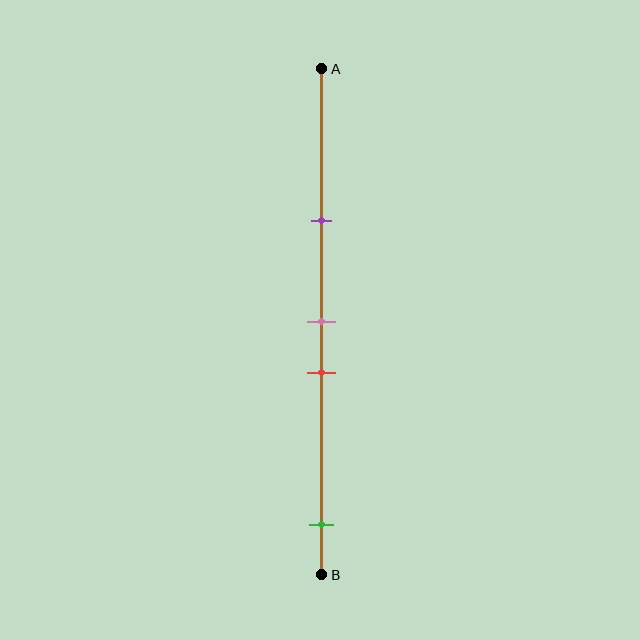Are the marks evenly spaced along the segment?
No, the marks are not evenly spaced.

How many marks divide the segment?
There are 4 marks dividing the segment.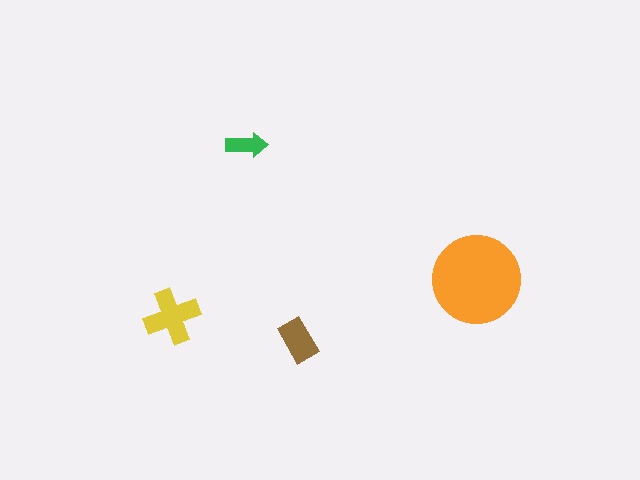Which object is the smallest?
The green arrow.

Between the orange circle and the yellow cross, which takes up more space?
The orange circle.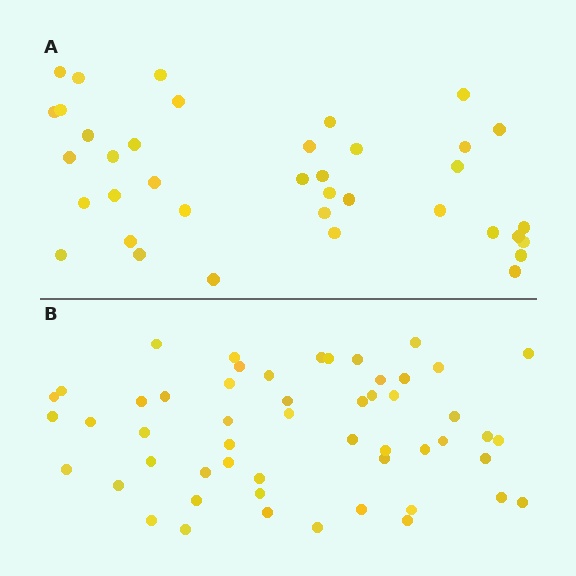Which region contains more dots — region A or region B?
Region B (the bottom region) has more dots.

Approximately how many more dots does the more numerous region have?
Region B has approximately 15 more dots than region A.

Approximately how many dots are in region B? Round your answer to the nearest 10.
About 50 dots. (The exact count is 53, which rounds to 50.)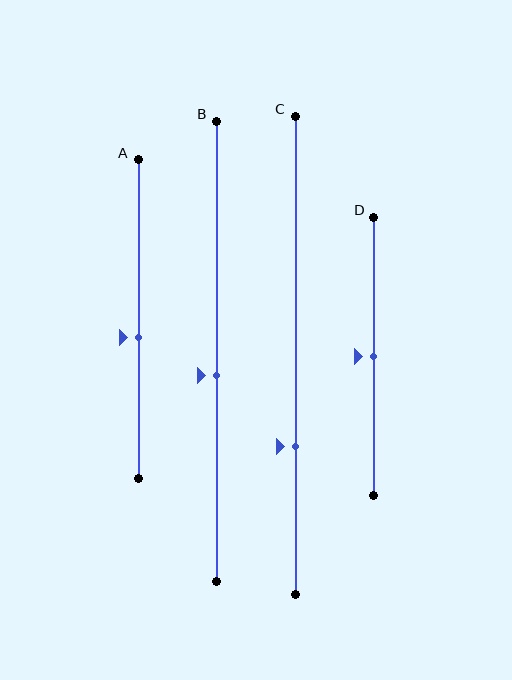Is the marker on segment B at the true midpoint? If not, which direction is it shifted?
No, the marker on segment B is shifted downward by about 5% of the segment length.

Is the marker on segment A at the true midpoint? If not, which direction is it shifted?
No, the marker on segment A is shifted downward by about 6% of the segment length.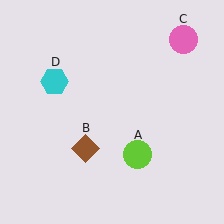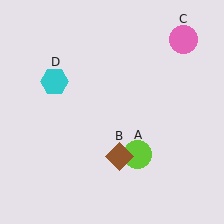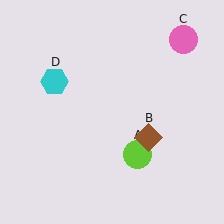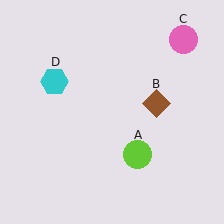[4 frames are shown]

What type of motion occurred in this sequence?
The brown diamond (object B) rotated counterclockwise around the center of the scene.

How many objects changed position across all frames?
1 object changed position: brown diamond (object B).